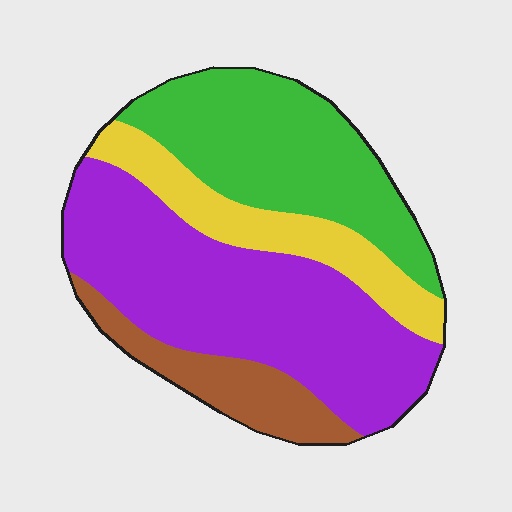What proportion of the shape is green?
Green covers about 30% of the shape.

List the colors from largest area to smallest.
From largest to smallest: purple, green, yellow, brown.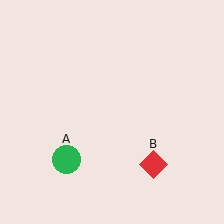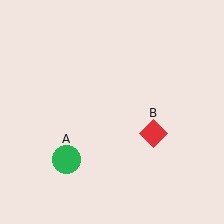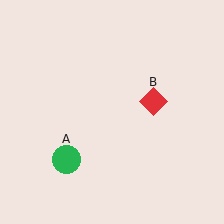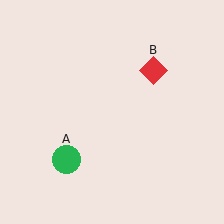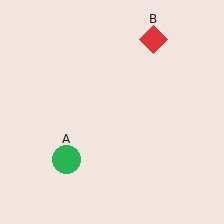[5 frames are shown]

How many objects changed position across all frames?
1 object changed position: red diamond (object B).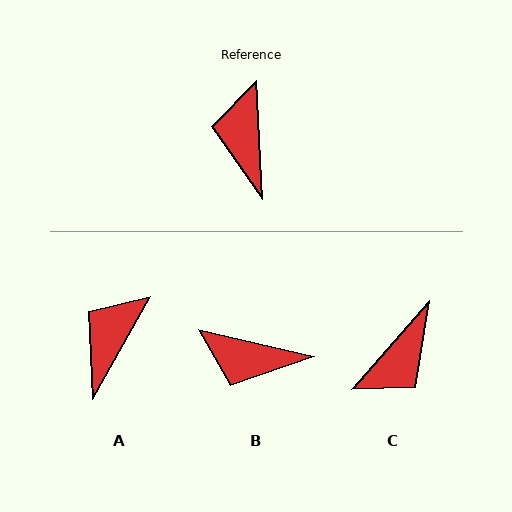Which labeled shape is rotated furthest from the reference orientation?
C, about 136 degrees away.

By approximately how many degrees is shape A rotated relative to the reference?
Approximately 32 degrees clockwise.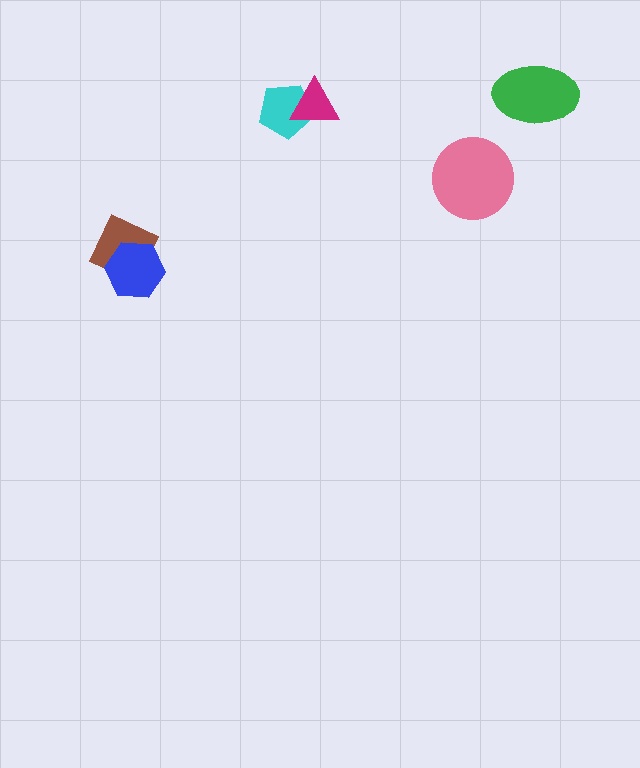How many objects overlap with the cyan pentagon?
1 object overlaps with the cyan pentagon.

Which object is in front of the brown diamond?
The blue hexagon is in front of the brown diamond.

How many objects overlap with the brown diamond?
1 object overlaps with the brown diamond.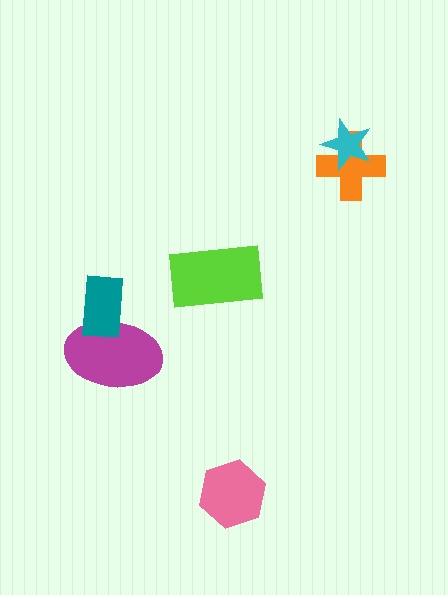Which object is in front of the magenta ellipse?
The teal rectangle is in front of the magenta ellipse.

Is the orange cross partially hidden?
Yes, it is partially covered by another shape.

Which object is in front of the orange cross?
The cyan star is in front of the orange cross.